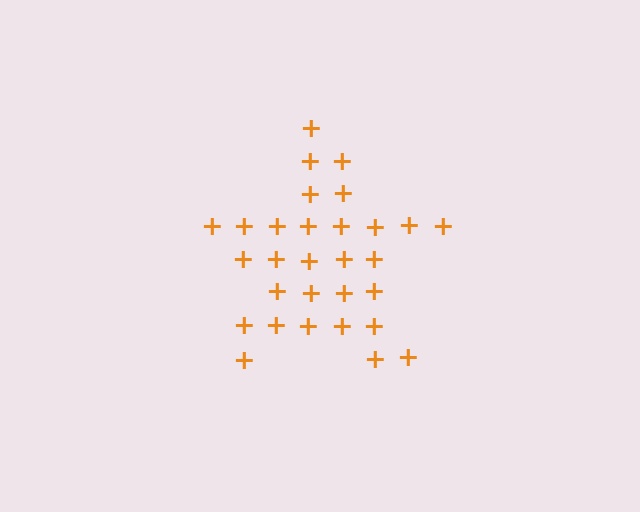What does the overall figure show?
The overall figure shows a star.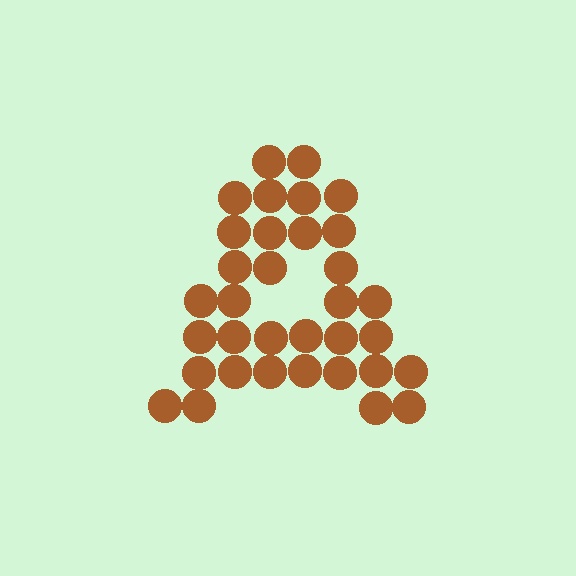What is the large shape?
The large shape is the letter A.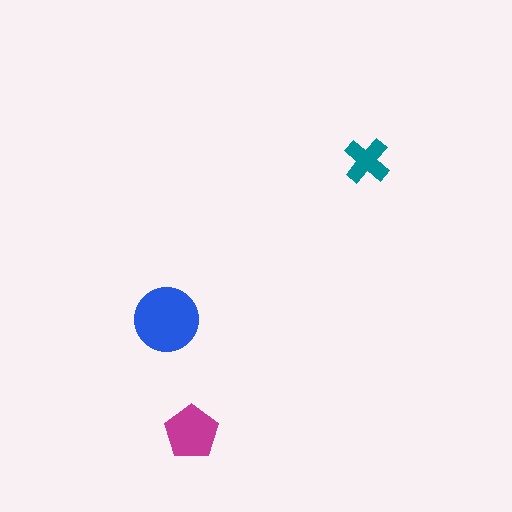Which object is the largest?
The blue circle.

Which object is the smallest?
The teal cross.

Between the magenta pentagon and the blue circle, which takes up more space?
The blue circle.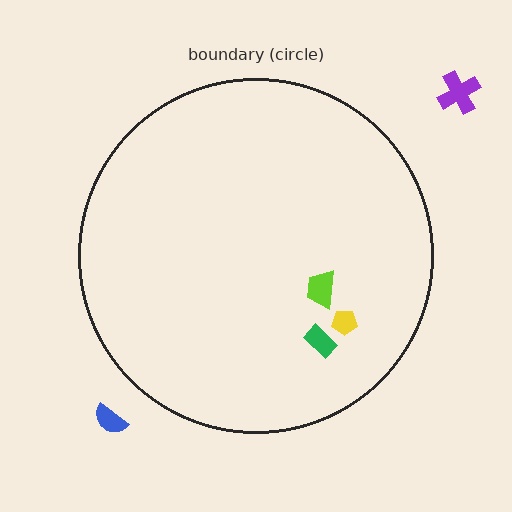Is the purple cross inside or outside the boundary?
Outside.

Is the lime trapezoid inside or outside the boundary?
Inside.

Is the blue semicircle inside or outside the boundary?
Outside.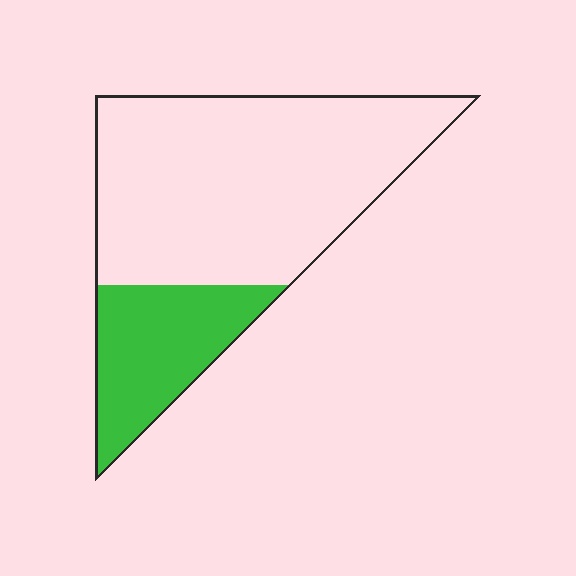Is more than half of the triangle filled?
No.